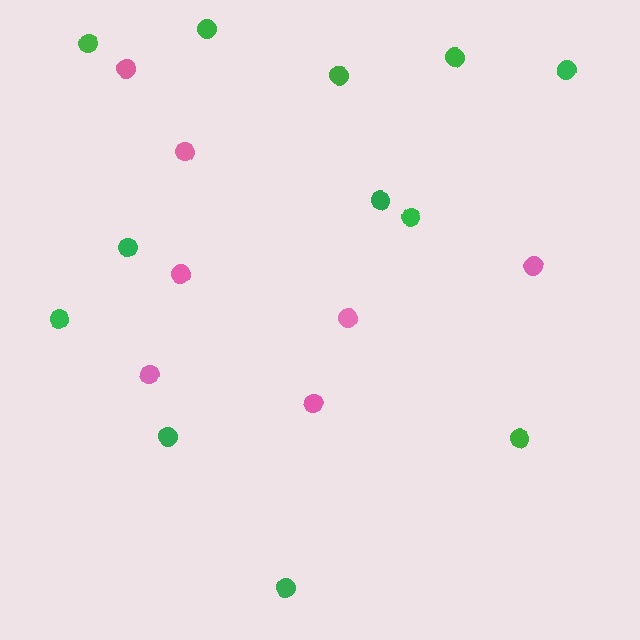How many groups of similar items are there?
There are 2 groups: one group of pink circles (7) and one group of green circles (12).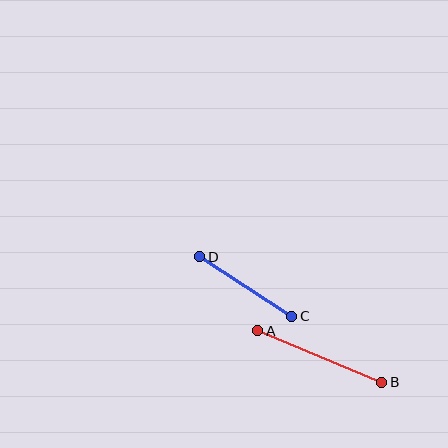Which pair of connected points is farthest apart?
Points A and B are farthest apart.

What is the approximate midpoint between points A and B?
The midpoint is at approximately (320, 357) pixels.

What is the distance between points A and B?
The distance is approximately 134 pixels.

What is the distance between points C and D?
The distance is approximately 110 pixels.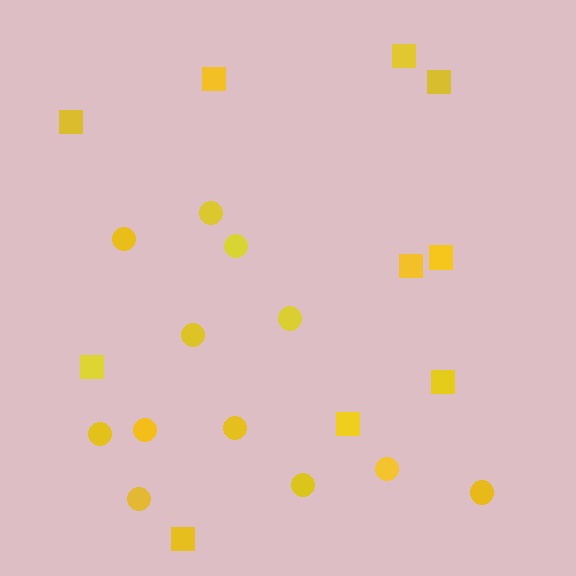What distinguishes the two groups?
There are 2 groups: one group of squares (10) and one group of circles (12).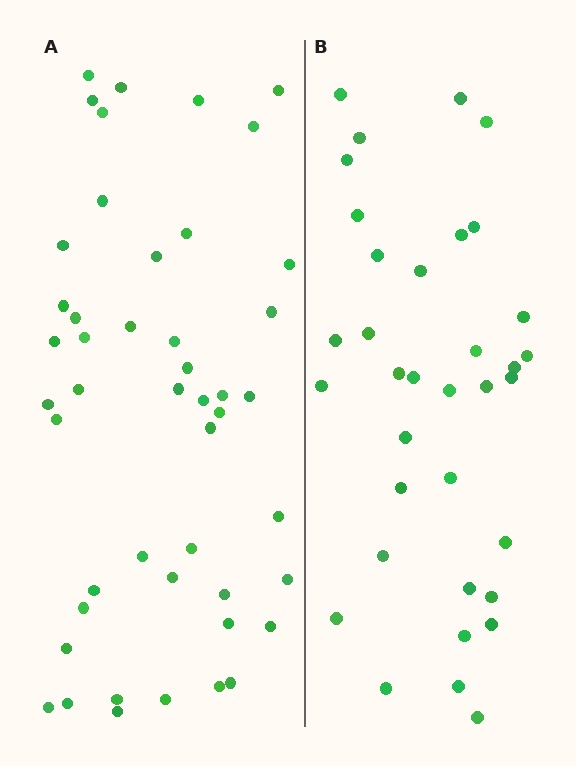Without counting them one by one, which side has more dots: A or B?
Region A (the left region) has more dots.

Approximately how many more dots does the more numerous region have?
Region A has roughly 12 or so more dots than region B.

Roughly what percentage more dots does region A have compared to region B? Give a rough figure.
About 35% more.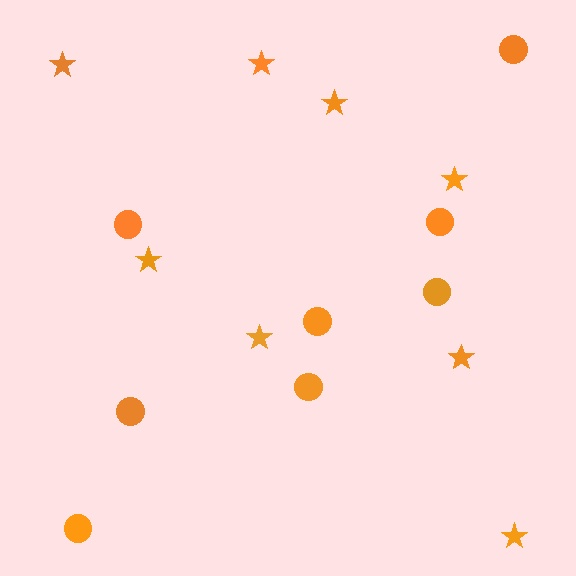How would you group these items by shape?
There are 2 groups: one group of circles (8) and one group of stars (8).